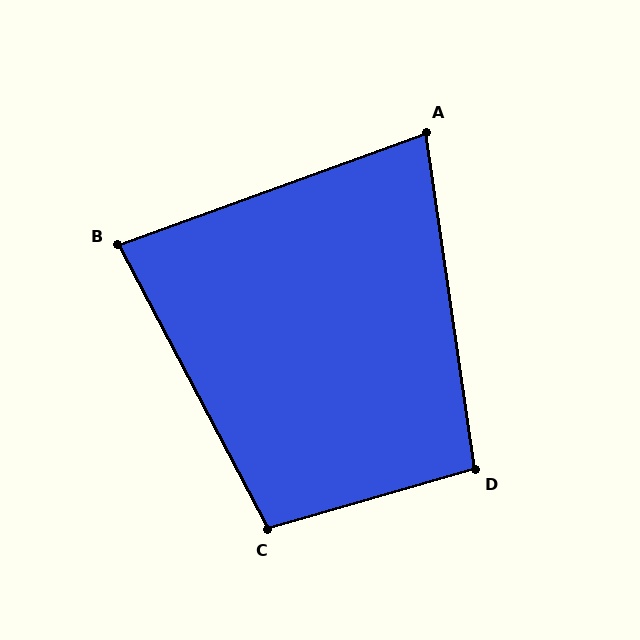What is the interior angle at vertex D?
Approximately 98 degrees (obtuse).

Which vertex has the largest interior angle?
C, at approximately 102 degrees.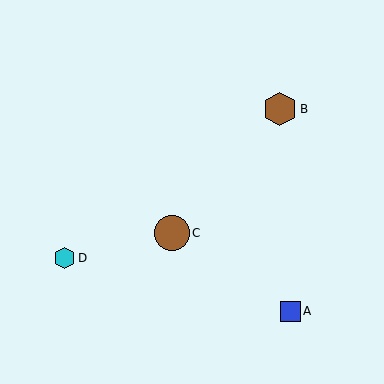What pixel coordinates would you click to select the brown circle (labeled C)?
Click at (172, 233) to select the brown circle C.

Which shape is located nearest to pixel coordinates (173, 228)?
The brown circle (labeled C) at (172, 233) is nearest to that location.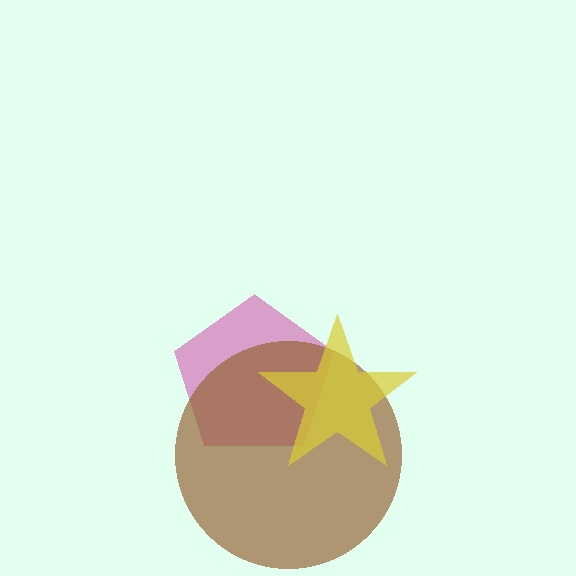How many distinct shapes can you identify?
There are 3 distinct shapes: a magenta pentagon, a brown circle, a yellow star.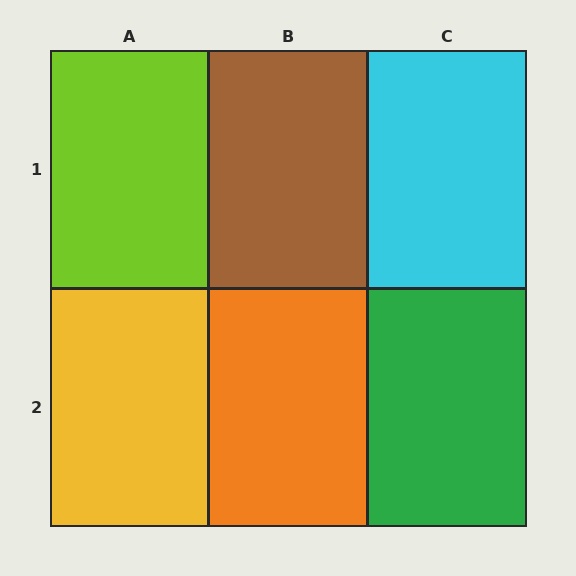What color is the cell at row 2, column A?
Yellow.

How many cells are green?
1 cell is green.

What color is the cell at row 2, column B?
Orange.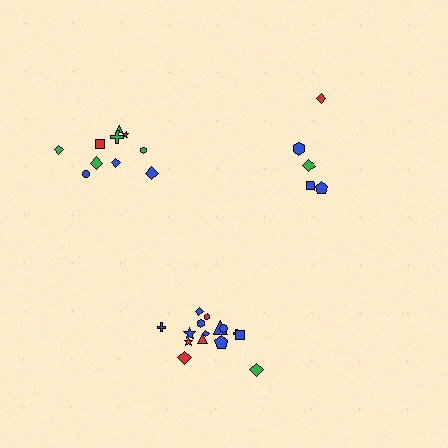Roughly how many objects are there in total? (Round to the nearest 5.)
Roughly 30 objects in total.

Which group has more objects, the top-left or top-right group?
The top-left group.